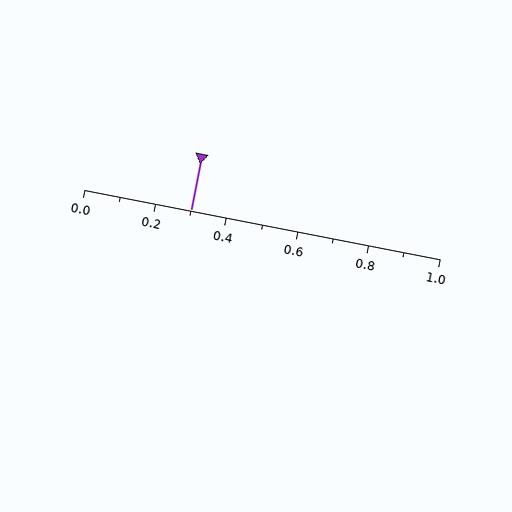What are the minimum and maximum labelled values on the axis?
The axis runs from 0.0 to 1.0.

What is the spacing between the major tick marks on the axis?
The major ticks are spaced 0.2 apart.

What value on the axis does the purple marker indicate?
The marker indicates approximately 0.3.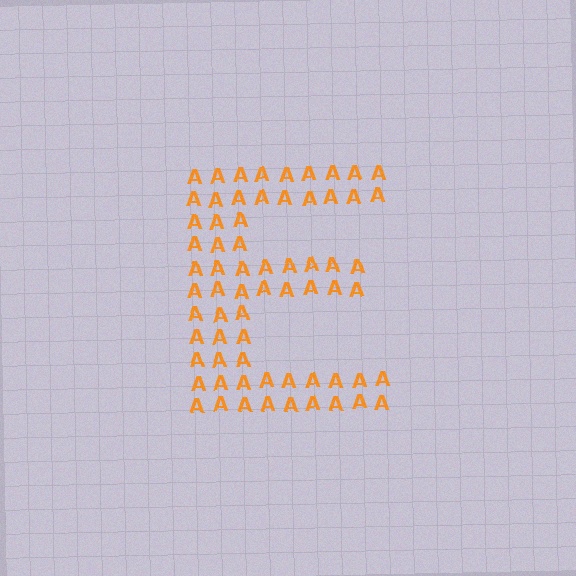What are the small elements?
The small elements are letter A's.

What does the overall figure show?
The overall figure shows the letter E.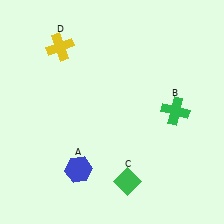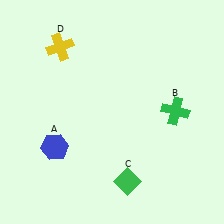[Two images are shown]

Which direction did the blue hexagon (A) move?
The blue hexagon (A) moved left.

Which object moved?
The blue hexagon (A) moved left.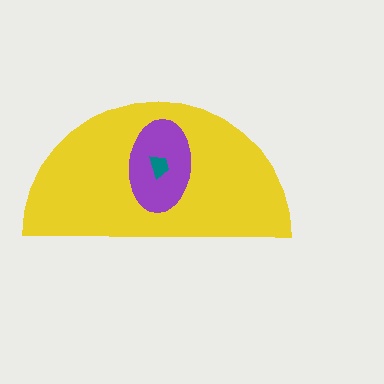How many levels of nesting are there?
3.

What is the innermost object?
The teal trapezoid.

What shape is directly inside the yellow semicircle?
The purple ellipse.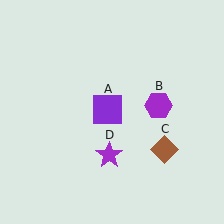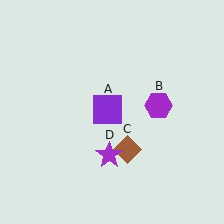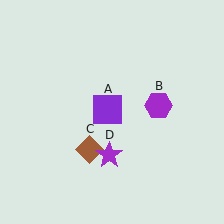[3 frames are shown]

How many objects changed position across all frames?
1 object changed position: brown diamond (object C).